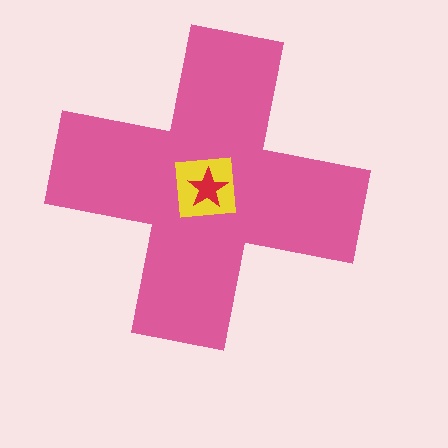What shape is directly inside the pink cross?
The yellow square.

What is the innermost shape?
The red star.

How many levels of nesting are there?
3.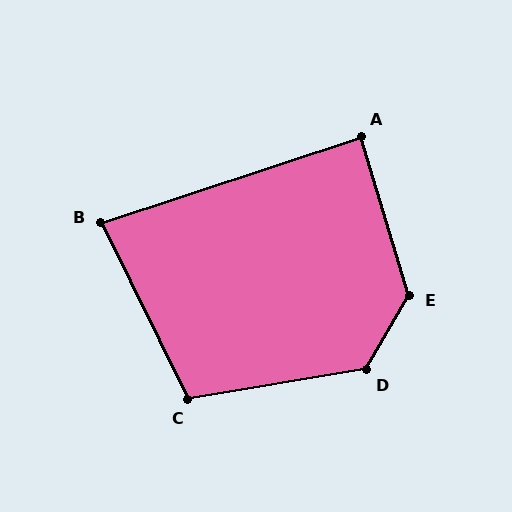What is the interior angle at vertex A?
Approximately 89 degrees (approximately right).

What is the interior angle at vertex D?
Approximately 129 degrees (obtuse).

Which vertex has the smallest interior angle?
B, at approximately 82 degrees.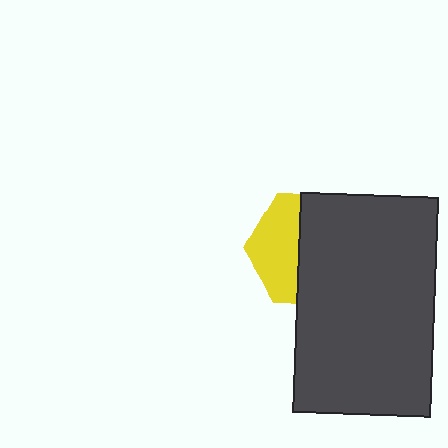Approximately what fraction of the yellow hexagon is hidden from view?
Roughly 59% of the yellow hexagon is hidden behind the dark gray rectangle.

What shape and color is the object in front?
The object in front is a dark gray rectangle.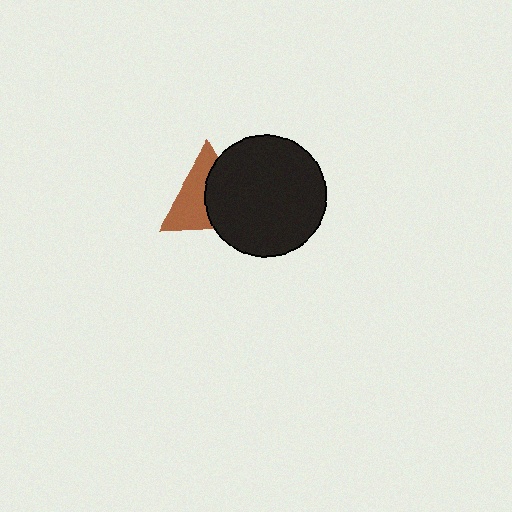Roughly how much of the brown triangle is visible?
About half of it is visible (roughly 50%).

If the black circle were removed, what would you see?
You would see the complete brown triangle.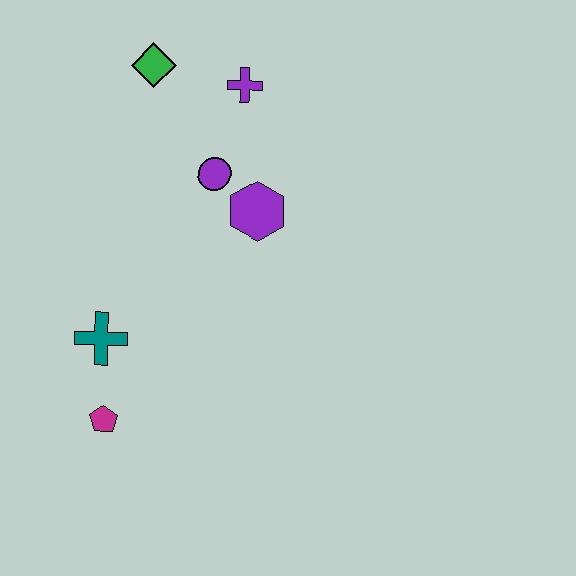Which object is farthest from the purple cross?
The magenta pentagon is farthest from the purple cross.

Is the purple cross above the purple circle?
Yes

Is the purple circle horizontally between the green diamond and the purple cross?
Yes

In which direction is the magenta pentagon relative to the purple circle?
The magenta pentagon is below the purple circle.